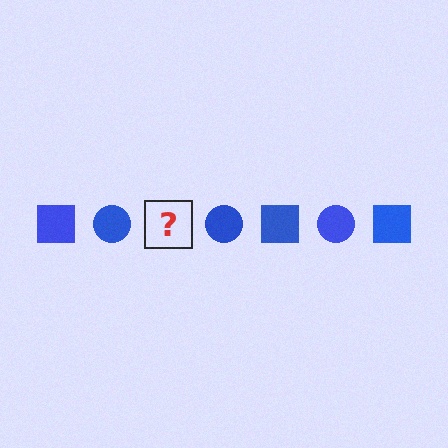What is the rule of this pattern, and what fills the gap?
The rule is that the pattern cycles through square, circle shapes in blue. The gap should be filled with a blue square.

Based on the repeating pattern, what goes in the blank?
The blank should be a blue square.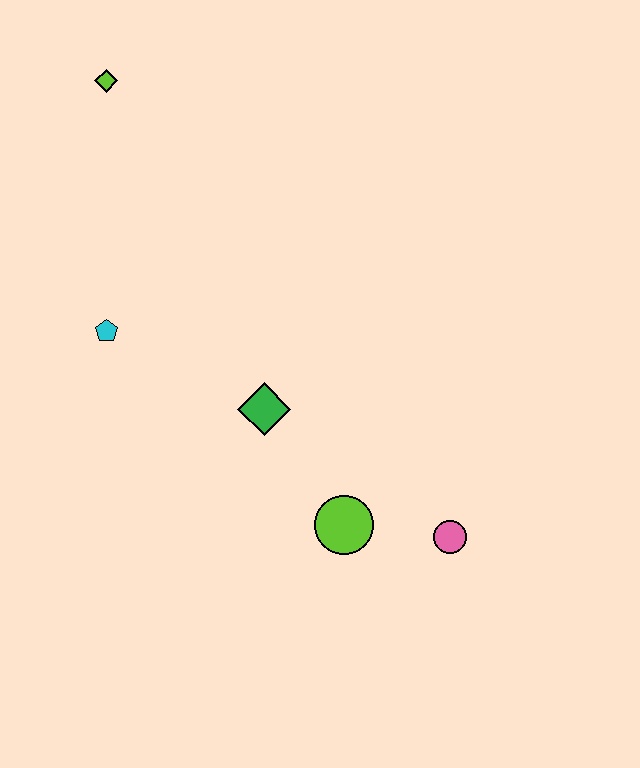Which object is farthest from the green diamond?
The lime diamond is farthest from the green diamond.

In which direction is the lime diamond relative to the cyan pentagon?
The lime diamond is above the cyan pentagon.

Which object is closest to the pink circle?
The lime circle is closest to the pink circle.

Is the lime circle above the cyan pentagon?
No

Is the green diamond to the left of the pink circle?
Yes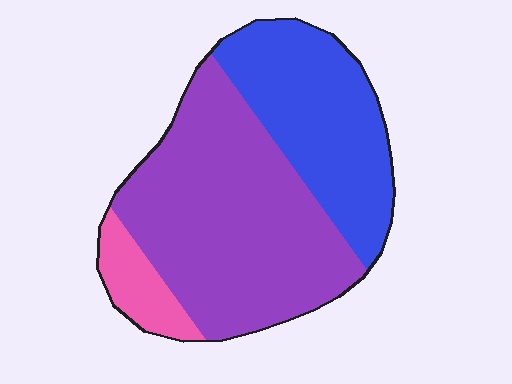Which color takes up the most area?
Purple, at roughly 55%.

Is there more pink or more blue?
Blue.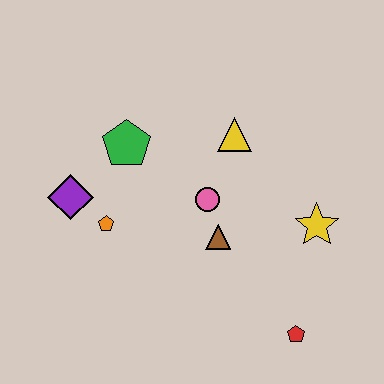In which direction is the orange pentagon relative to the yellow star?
The orange pentagon is to the left of the yellow star.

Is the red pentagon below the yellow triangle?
Yes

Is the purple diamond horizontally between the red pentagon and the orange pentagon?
No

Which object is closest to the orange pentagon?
The purple diamond is closest to the orange pentagon.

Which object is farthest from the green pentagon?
The red pentagon is farthest from the green pentagon.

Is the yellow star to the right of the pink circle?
Yes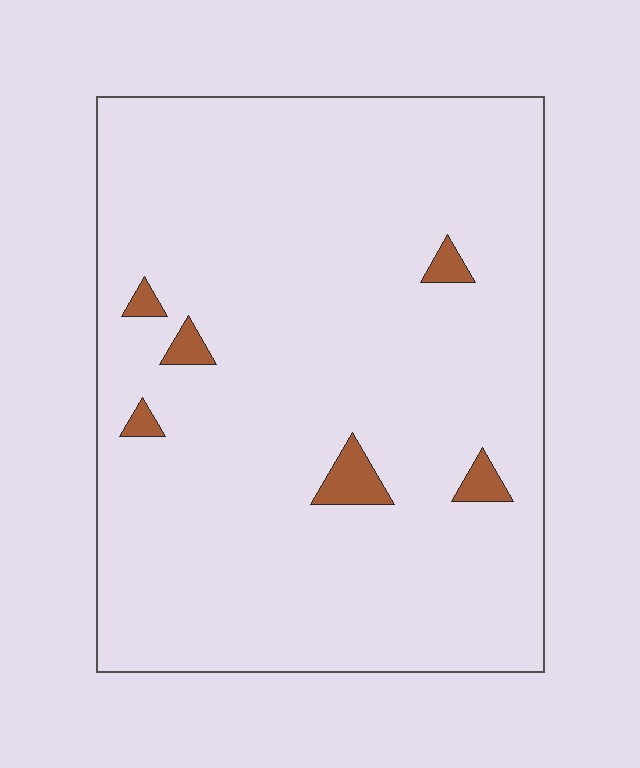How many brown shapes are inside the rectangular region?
6.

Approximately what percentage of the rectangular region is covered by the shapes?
Approximately 5%.